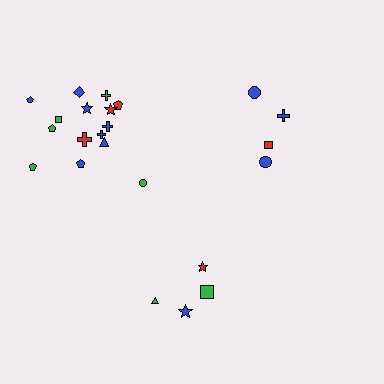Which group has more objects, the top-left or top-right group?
The top-left group.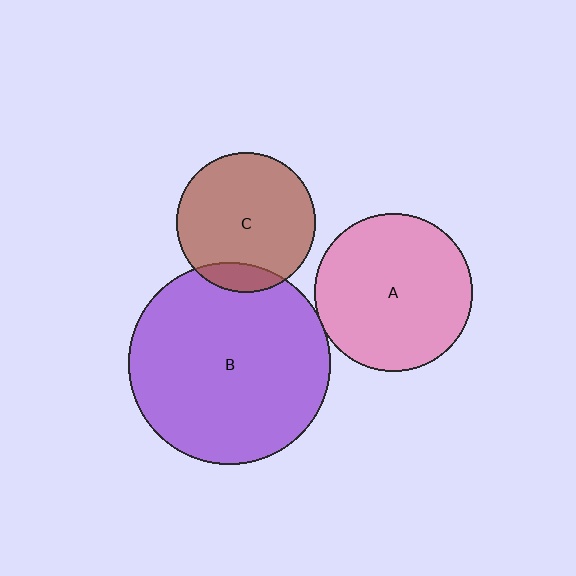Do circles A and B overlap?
Yes.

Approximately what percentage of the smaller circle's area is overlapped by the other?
Approximately 5%.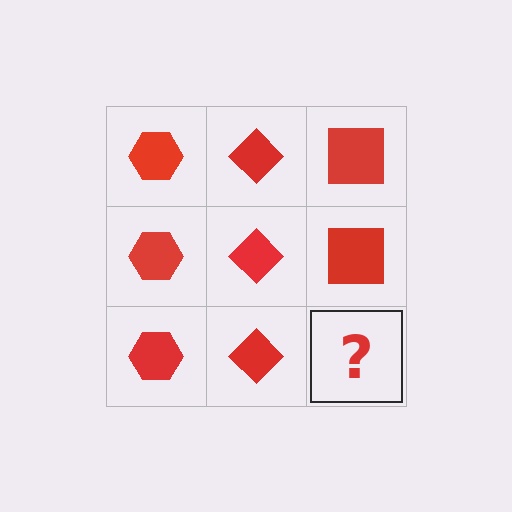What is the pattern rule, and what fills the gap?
The rule is that each column has a consistent shape. The gap should be filled with a red square.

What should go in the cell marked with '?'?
The missing cell should contain a red square.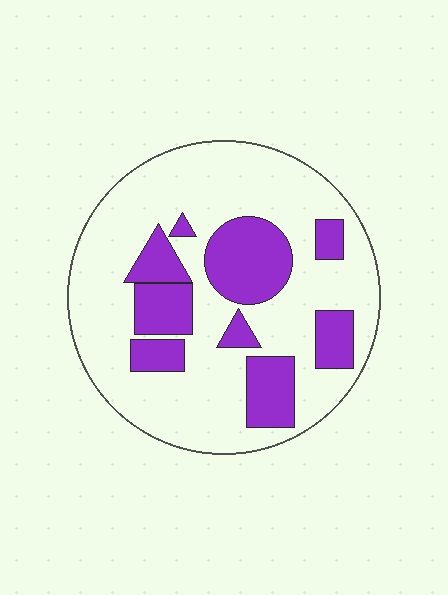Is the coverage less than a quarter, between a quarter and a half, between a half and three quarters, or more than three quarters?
Between a quarter and a half.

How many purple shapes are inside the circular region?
9.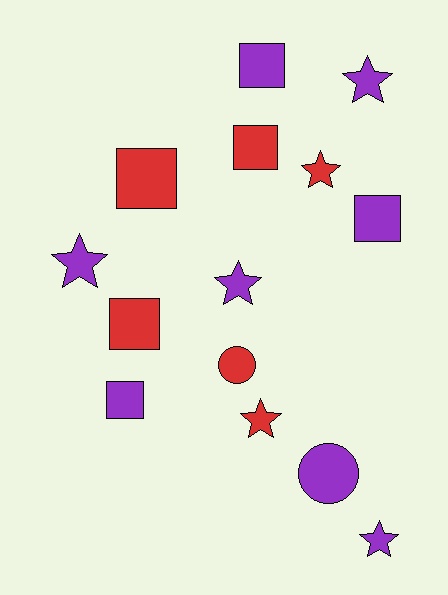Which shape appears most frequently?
Star, with 6 objects.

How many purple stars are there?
There are 4 purple stars.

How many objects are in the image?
There are 14 objects.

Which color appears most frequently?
Purple, with 8 objects.